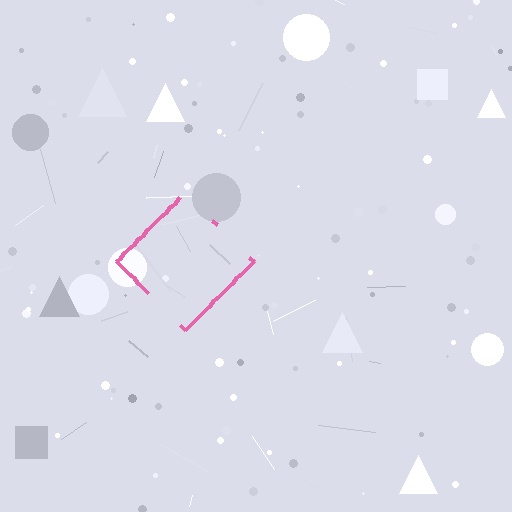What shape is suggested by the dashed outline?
The dashed outline suggests a diamond.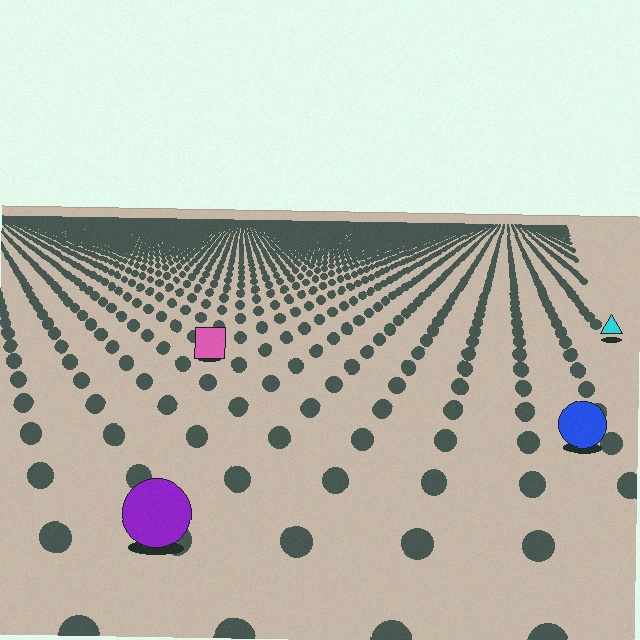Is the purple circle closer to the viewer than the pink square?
Yes. The purple circle is closer — you can tell from the texture gradient: the ground texture is coarser near it.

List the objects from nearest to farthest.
From nearest to farthest: the purple circle, the blue circle, the pink square, the cyan triangle.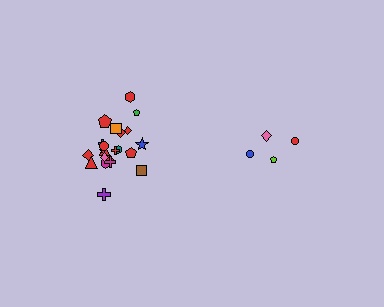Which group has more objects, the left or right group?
The left group.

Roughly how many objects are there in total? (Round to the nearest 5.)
Roughly 25 objects in total.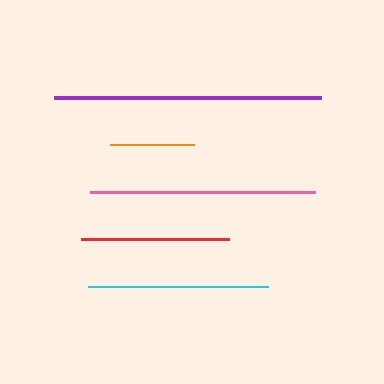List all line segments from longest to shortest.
From longest to shortest: purple, pink, cyan, red, orange.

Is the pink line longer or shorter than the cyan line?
The pink line is longer than the cyan line.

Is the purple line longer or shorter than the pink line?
The purple line is longer than the pink line.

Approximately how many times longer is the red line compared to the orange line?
The red line is approximately 1.8 times the length of the orange line.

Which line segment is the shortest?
The orange line is the shortest at approximately 84 pixels.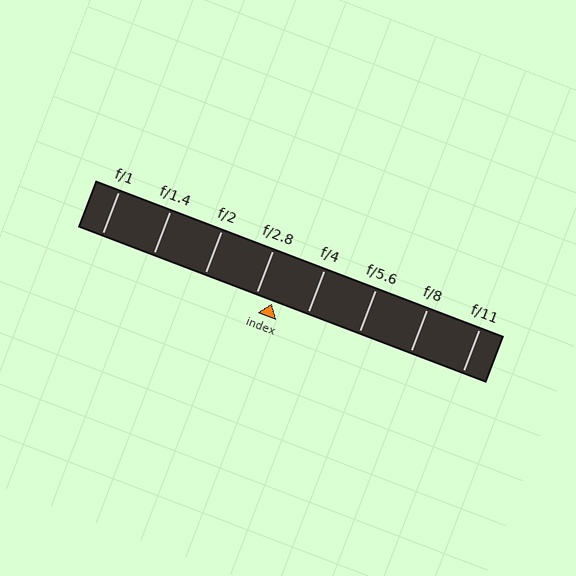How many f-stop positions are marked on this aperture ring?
There are 8 f-stop positions marked.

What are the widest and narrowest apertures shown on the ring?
The widest aperture shown is f/1 and the narrowest is f/11.